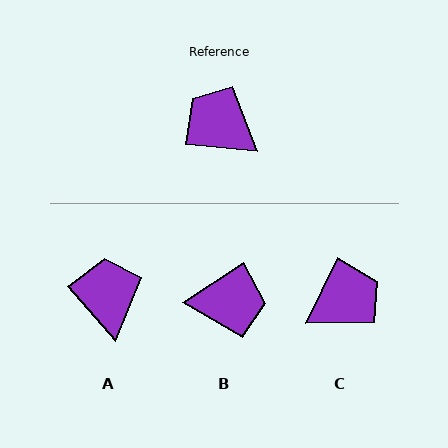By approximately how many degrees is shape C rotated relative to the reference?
Approximately 111 degrees clockwise.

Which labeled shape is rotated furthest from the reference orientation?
B, about 142 degrees away.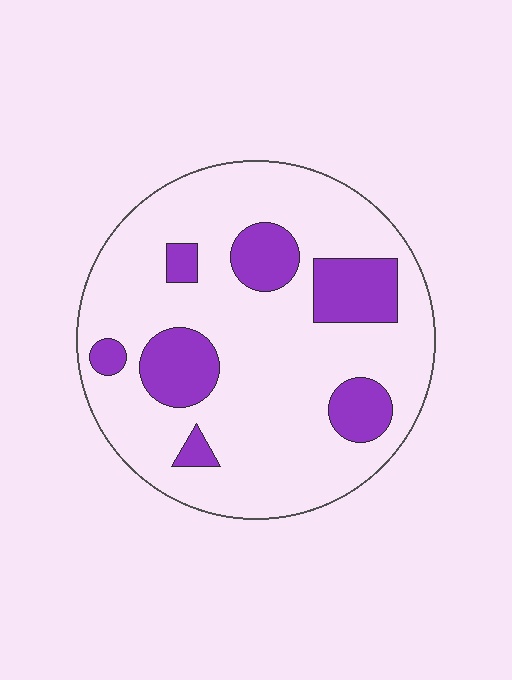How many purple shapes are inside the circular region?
7.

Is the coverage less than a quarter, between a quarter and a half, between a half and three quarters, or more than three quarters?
Less than a quarter.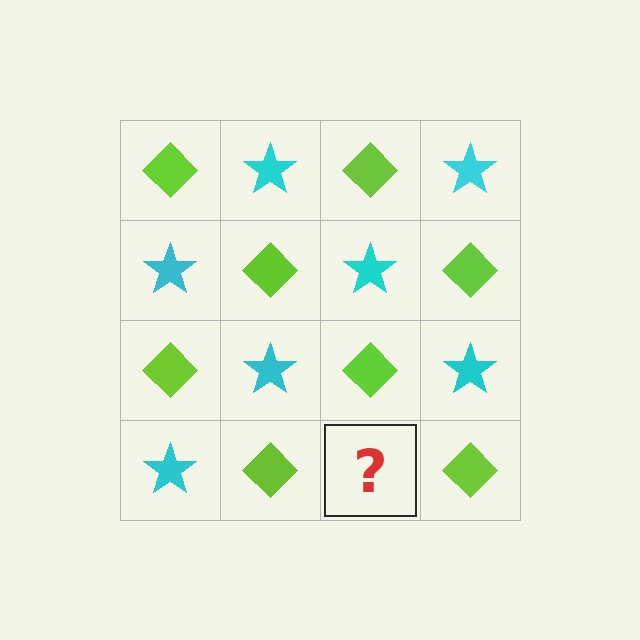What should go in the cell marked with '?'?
The missing cell should contain a cyan star.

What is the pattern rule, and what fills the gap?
The rule is that it alternates lime diamond and cyan star in a checkerboard pattern. The gap should be filled with a cyan star.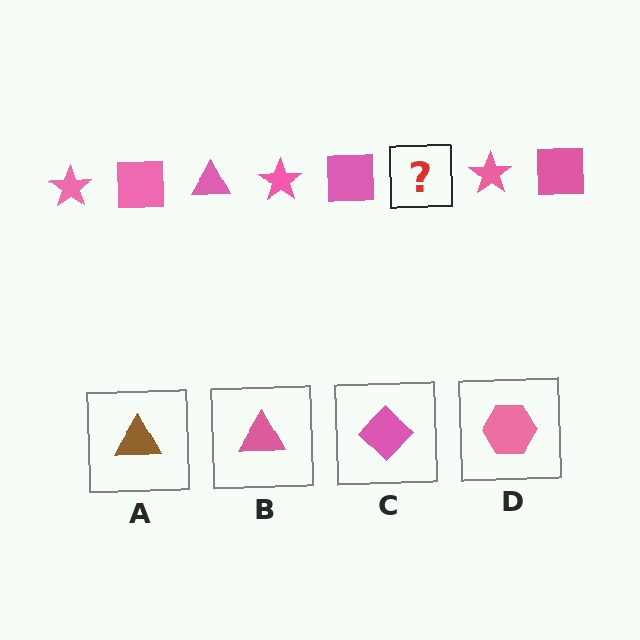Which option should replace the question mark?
Option B.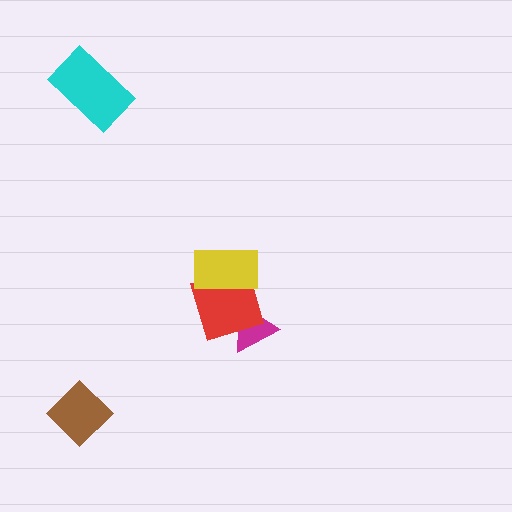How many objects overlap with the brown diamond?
0 objects overlap with the brown diamond.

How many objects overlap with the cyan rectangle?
0 objects overlap with the cyan rectangle.